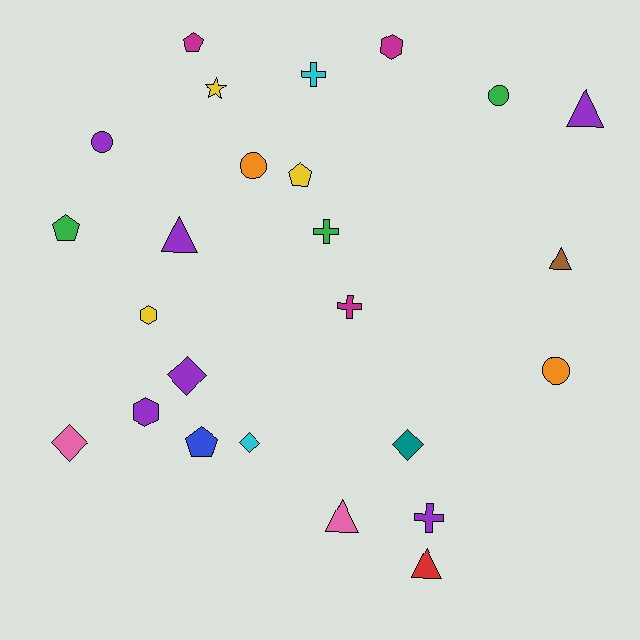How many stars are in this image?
There is 1 star.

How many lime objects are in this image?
There are no lime objects.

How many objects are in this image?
There are 25 objects.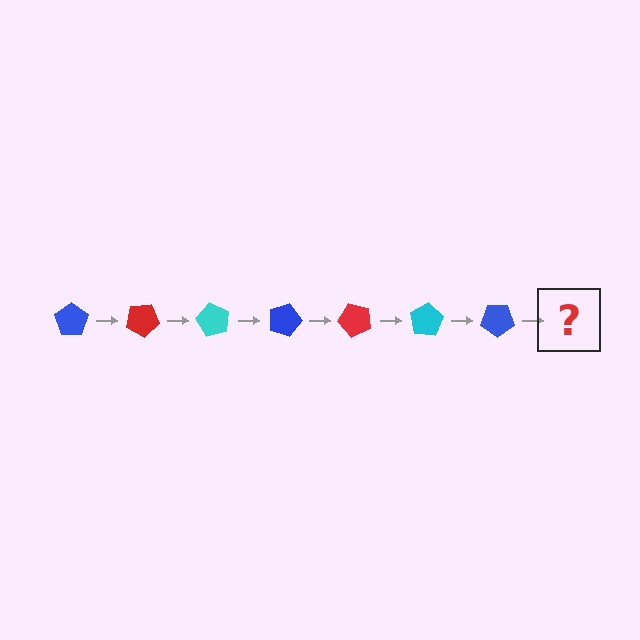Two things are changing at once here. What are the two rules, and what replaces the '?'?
The two rules are that it rotates 30 degrees each step and the color cycles through blue, red, and cyan. The '?' should be a red pentagon, rotated 210 degrees from the start.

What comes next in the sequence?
The next element should be a red pentagon, rotated 210 degrees from the start.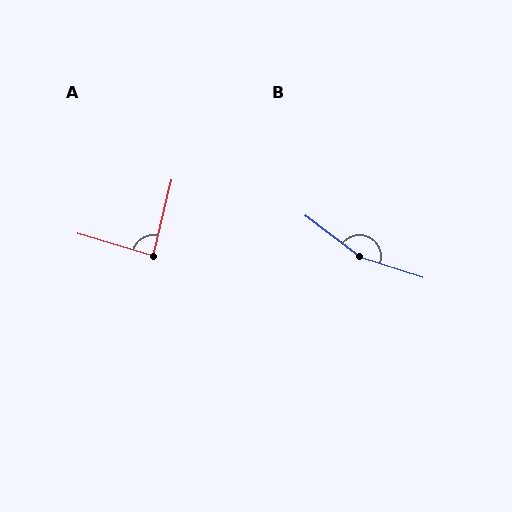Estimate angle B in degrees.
Approximately 161 degrees.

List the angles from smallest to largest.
A (87°), B (161°).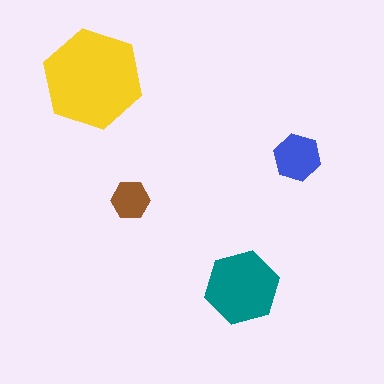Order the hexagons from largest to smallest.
the yellow one, the teal one, the blue one, the brown one.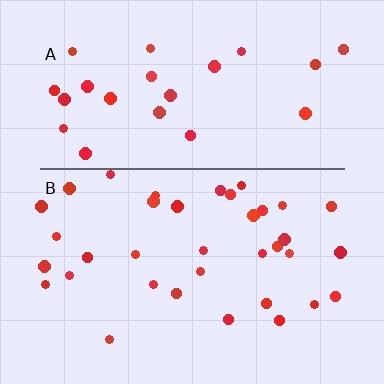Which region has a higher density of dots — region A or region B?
B (the bottom).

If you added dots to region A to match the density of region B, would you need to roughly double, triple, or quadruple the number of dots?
Approximately double.